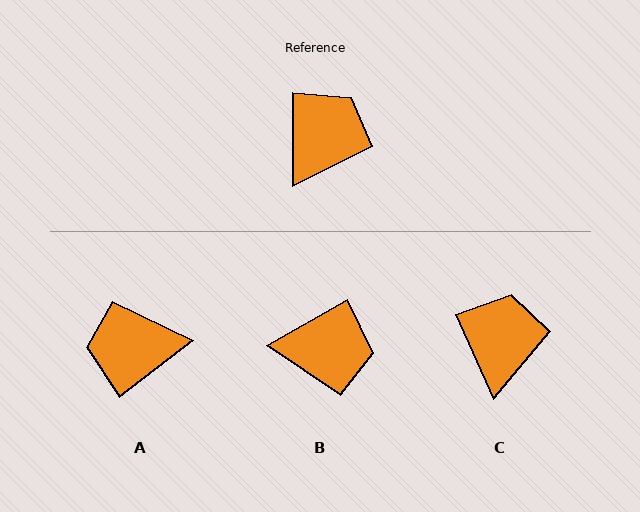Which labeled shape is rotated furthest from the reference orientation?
A, about 128 degrees away.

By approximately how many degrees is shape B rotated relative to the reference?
Approximately 61 degrees clockwise.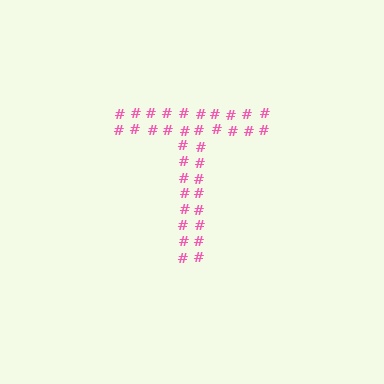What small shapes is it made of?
It is made of small hash symbols.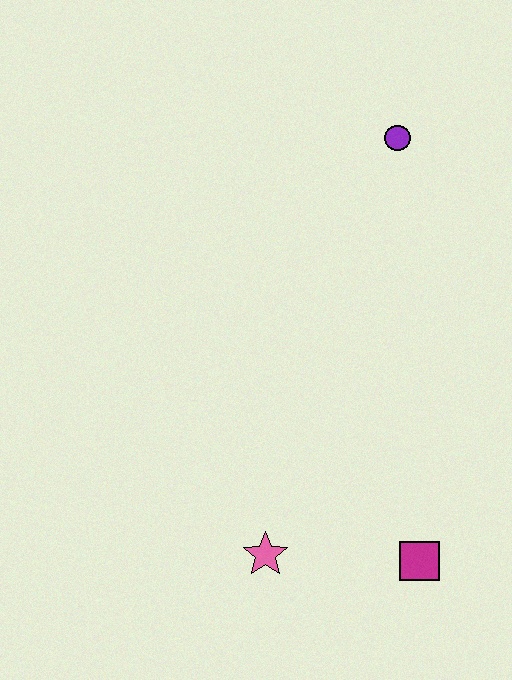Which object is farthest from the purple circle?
The pink star is farthest from the purple circle.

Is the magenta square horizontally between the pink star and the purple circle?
No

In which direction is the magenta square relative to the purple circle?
The magenta square is below the purple circle.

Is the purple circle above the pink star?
Yes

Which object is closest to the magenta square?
The pink star is closest to the magenta square.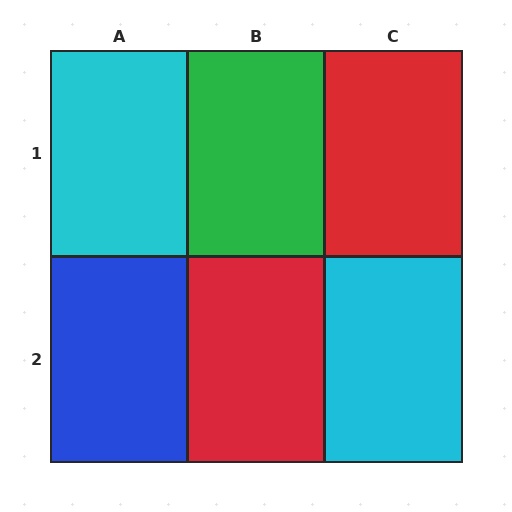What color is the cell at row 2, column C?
Cyan.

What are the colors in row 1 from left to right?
Cyan, green, red.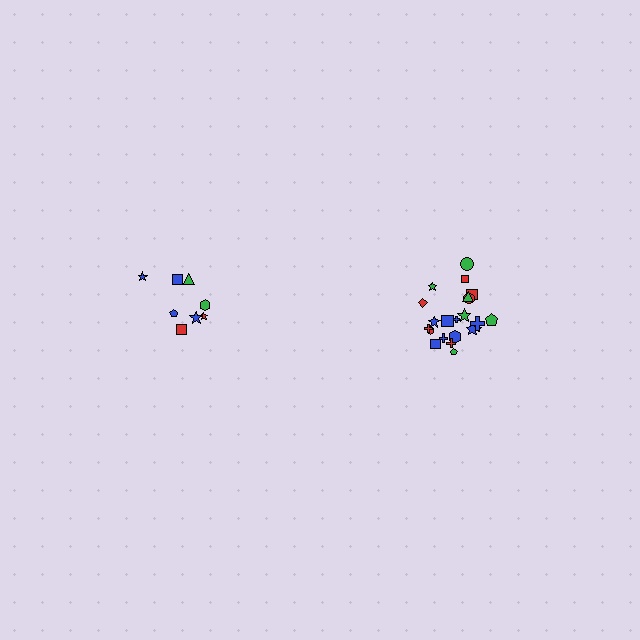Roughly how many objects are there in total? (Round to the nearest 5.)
Roughly 30 objects in total.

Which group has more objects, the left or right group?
The right group.